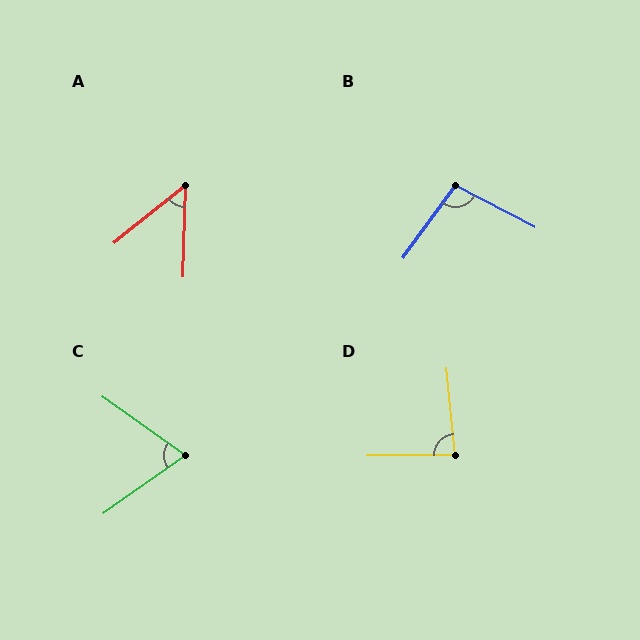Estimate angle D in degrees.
Approximately 85 degrees.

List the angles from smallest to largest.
A (50°), C (70°), D (85°), B (98°).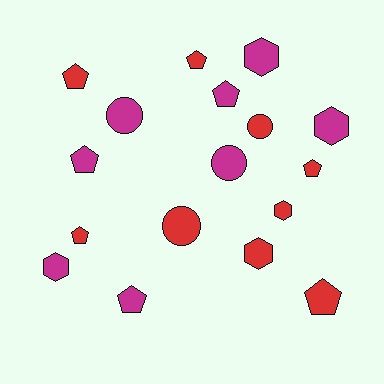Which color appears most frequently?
Red, with 9 objects.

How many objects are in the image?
There are 17 objects.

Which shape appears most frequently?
Pentagon, with 8 objects.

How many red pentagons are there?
There are 5 red pentagons.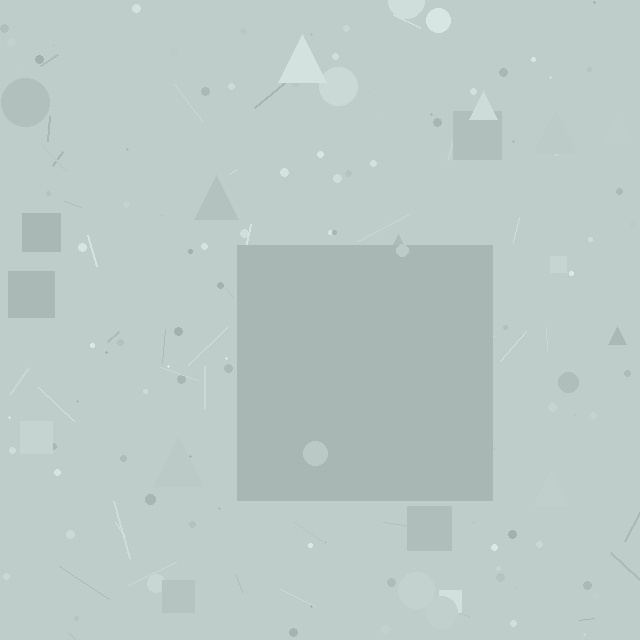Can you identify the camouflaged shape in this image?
The camouflaged shape is a square.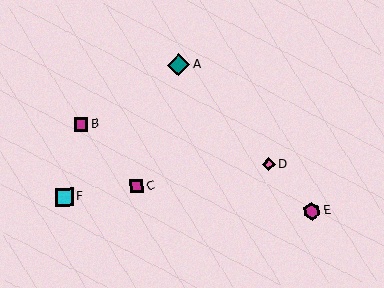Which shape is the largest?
The teal diamond (labeled A) is the largest.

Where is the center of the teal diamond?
The center of the teal diamond is at (178, 65).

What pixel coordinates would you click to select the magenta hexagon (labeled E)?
Click at (312, 211) to select the magenta hexagon E.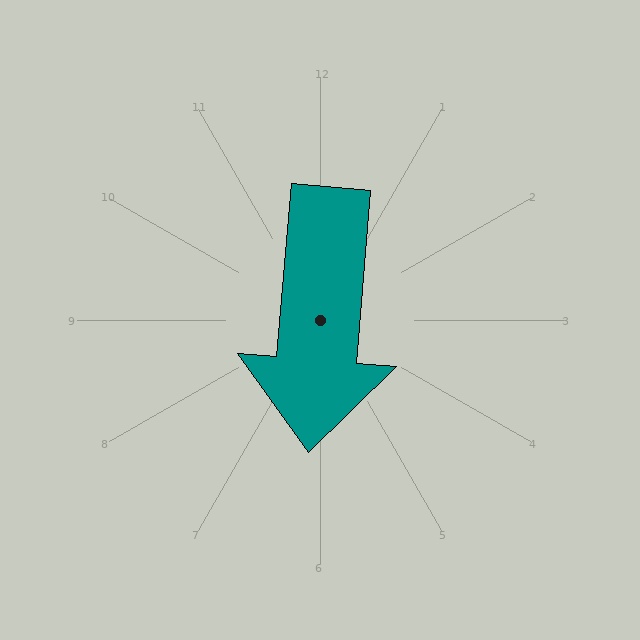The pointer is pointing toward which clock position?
Roughly 6 o'clock.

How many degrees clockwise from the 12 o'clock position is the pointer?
Approximately 185 degrees.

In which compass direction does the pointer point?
South.